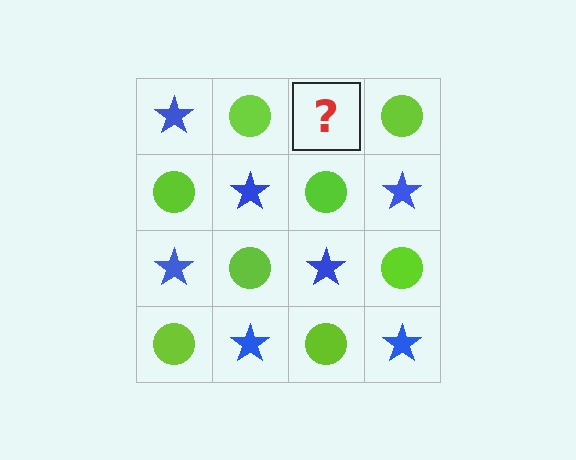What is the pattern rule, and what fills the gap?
The rule is that it alternates blue star and lime circle in a checkerboard pattern. The gap should be filled with a blue star.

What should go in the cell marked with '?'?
The missing cell should contain a blue star.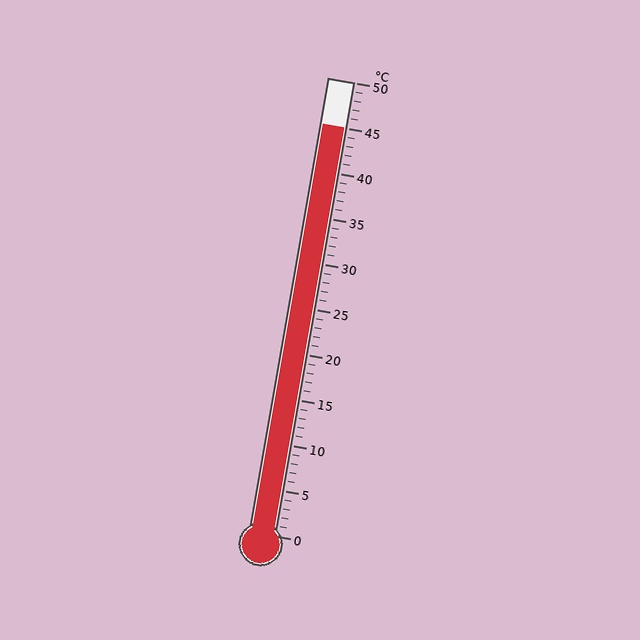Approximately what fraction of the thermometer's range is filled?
The thermometer is filled to approximately 90% of its range.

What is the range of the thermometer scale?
The thermometer scale ranges from 0°C to 50°C.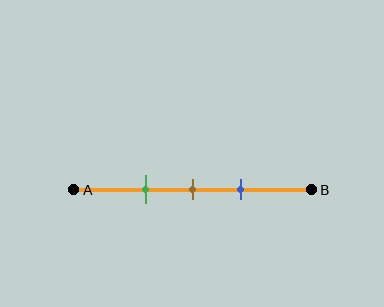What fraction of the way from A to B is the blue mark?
The blue mark is approximately 70% (0.7) of the way from A to B.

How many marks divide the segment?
There are 3 marks dividing the segment.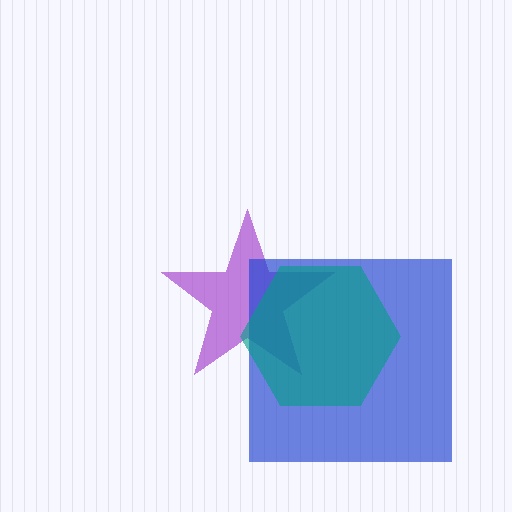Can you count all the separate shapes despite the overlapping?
Yes, there are 3 separate shapes.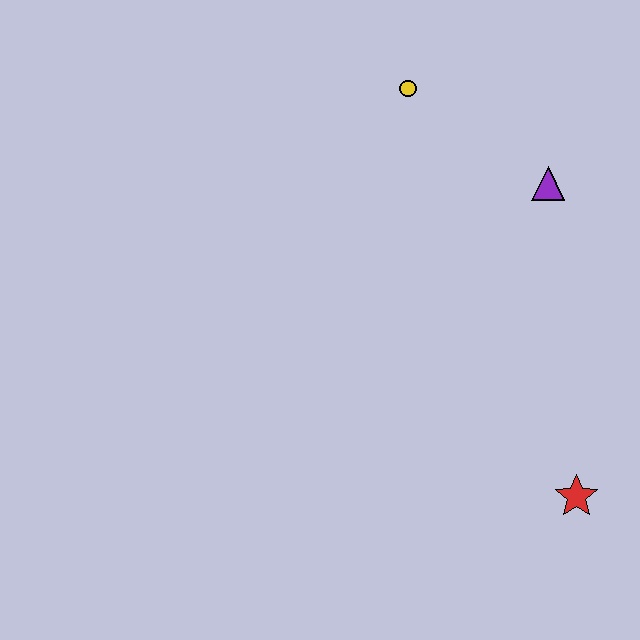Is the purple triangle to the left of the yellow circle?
No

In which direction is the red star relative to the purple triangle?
The red star is below the purple triangle.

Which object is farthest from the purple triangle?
The red star is farthest from the purple triangle.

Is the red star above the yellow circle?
No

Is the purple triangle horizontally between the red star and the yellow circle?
Yes